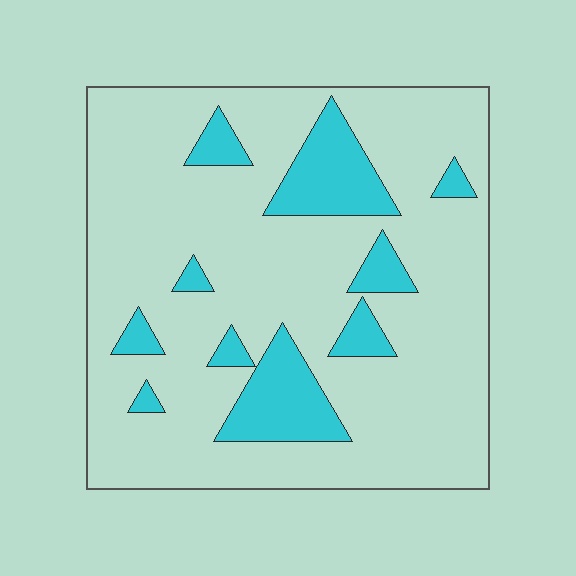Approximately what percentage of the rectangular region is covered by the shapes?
Approximately 20%.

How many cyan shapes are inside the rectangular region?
10.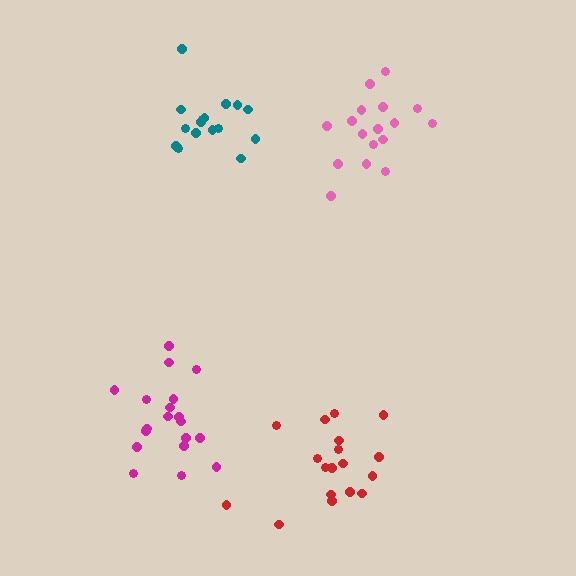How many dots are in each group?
Group 1: 19 dots, Group 2: 17 dots, Group 3: 18 dots, Group 4: 16 dots (70 total).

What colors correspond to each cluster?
The clusters are colored: magenta, pink, red, teal.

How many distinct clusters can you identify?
There are 4 distinct clusters.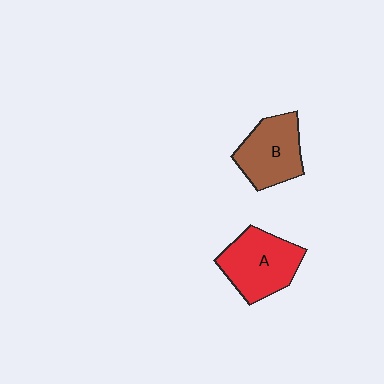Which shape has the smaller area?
Shape B (brown).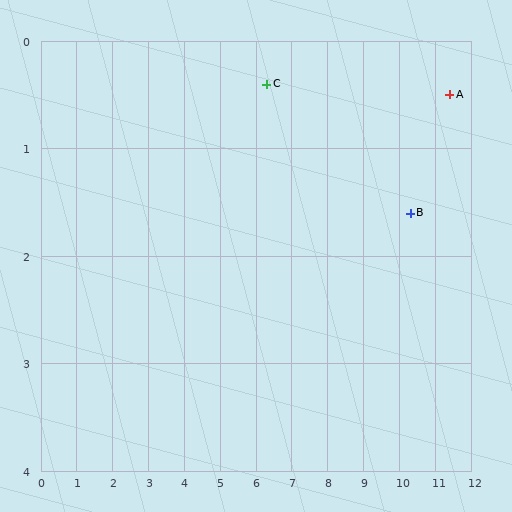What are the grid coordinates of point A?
Point A is at approximately (11.4, 0.5).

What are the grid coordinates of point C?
Point C is at approximately (6.3, 0.4).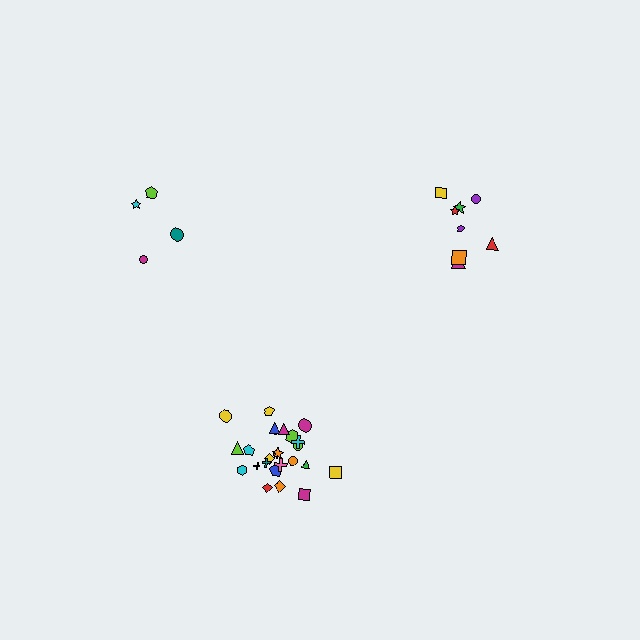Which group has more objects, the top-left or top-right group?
The top-right group.